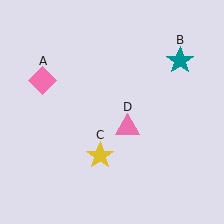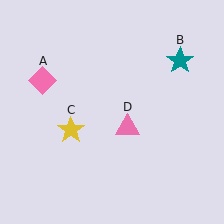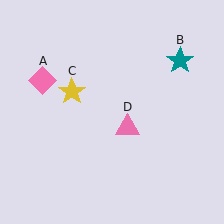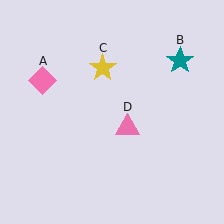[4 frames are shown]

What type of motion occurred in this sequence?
The yellow star (object C) rotated clockwise around the center of the scene.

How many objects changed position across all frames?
1 object changed position: yellow star (object C).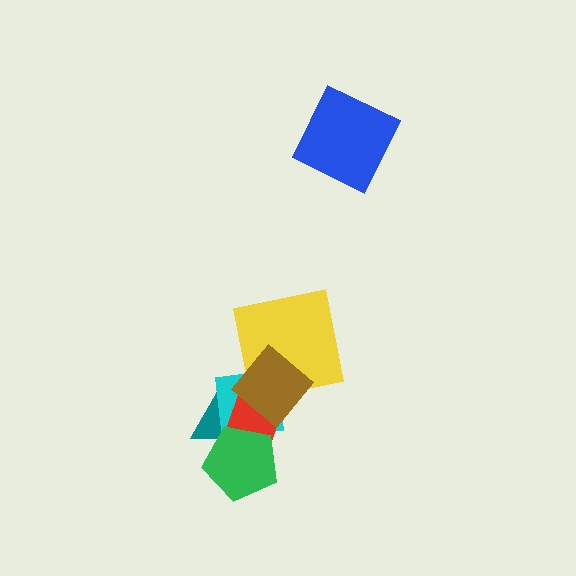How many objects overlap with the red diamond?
4 objects overlap with the red diamond.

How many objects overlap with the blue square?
0 objects overlap with the blue square.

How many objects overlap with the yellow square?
1 object overlaps with the yellow square.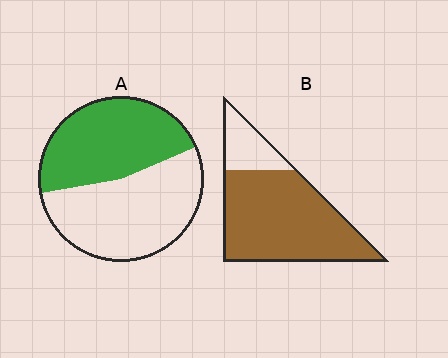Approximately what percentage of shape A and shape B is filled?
A is approximately 45% and B is approximately 80%.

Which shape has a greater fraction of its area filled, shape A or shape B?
Shape B.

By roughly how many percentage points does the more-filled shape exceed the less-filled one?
By roughly 35 percentage points (B over A).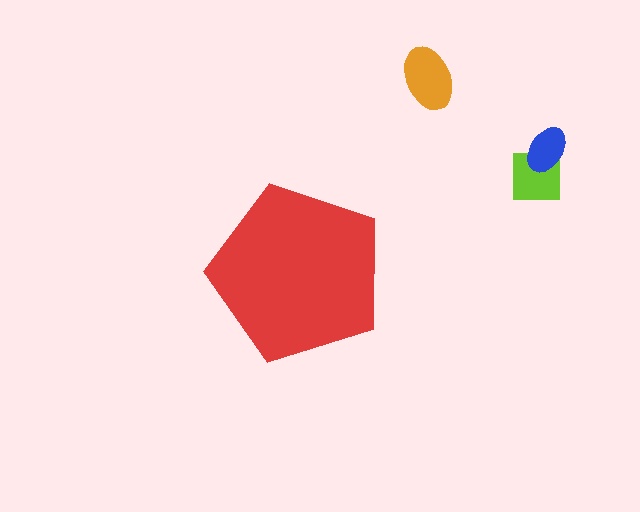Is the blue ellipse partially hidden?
No, the blue ellipse is fully visible.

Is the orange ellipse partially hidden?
No, the orange ellipse is fully visible.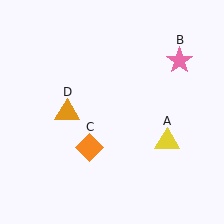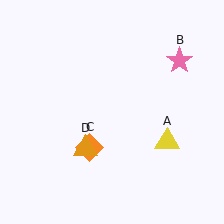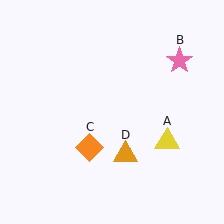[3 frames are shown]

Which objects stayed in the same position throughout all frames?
Yellow triangle (object A) and pink star (object B) and orange diamond (object C) remained stationary.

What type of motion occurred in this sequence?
The orange triangle (object D) rotated counterclockwise around the center of the scene.